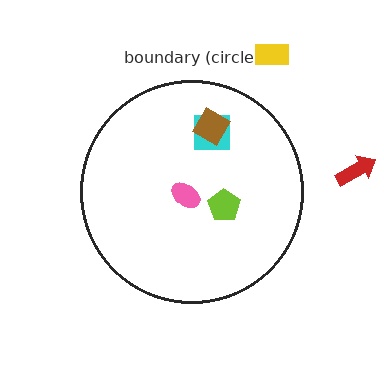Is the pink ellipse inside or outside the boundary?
Inside.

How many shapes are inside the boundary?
4 inside, 2 outside.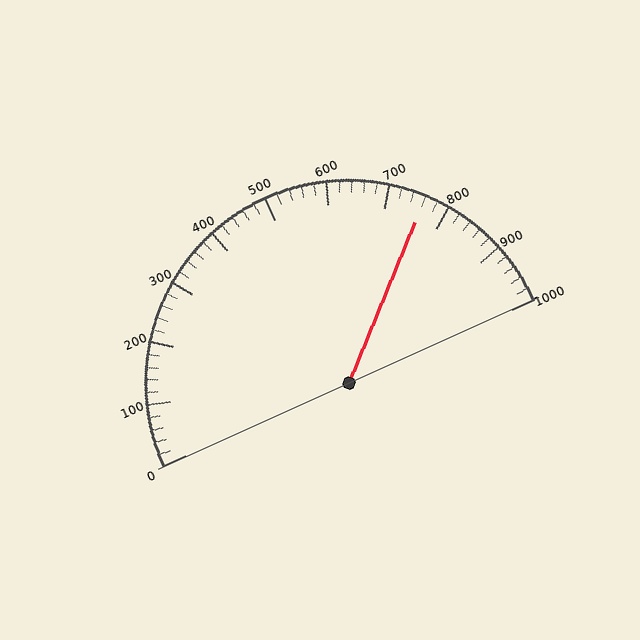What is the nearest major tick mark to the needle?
The nearest major tick mark is 800.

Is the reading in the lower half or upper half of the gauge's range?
The reading is in the upper half of the range (0 to 1000).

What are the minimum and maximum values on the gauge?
The gauge ranges from 0 to 1000.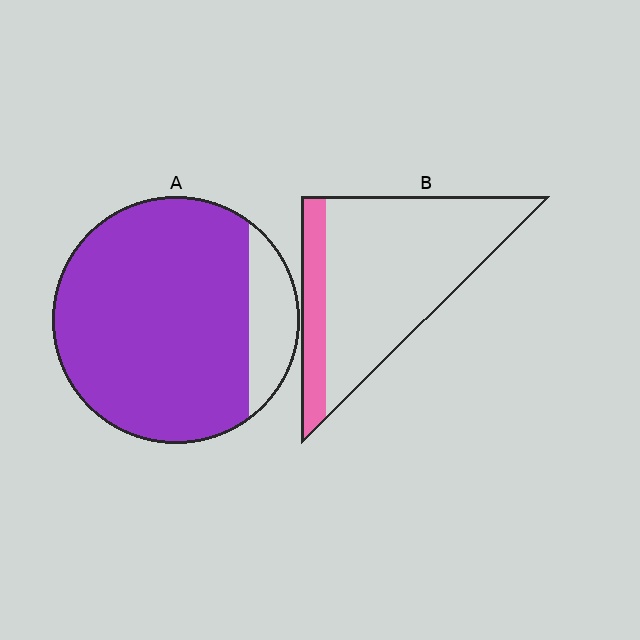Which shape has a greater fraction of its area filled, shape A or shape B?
Shape A.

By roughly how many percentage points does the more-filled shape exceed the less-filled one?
By roughly 65 percentage points (A over B).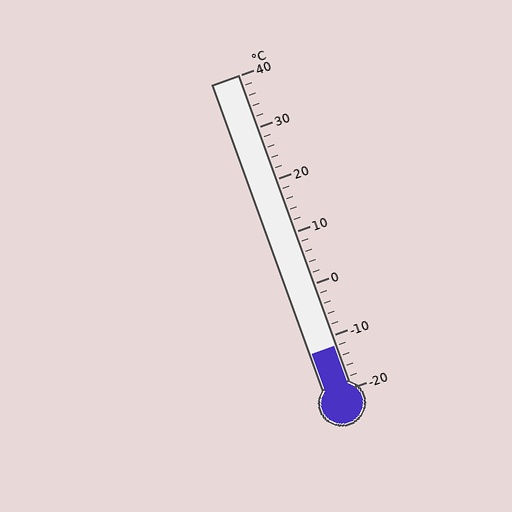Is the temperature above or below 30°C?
The temperature is below 30°C.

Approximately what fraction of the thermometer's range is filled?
The thermometer is filled to approximately 15% of its range.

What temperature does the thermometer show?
The thermometer shows approximately -12°C.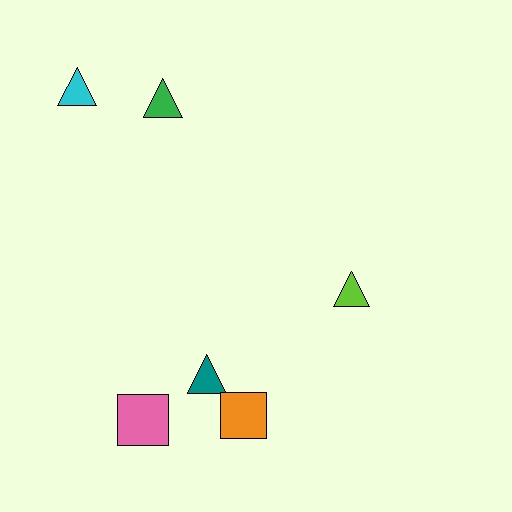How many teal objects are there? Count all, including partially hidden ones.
There is 1 teal object.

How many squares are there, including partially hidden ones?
There are 2 squares.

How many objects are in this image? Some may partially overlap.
There are 6 objects.